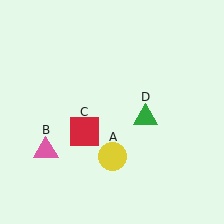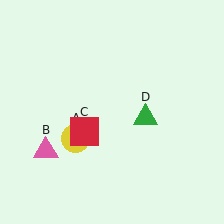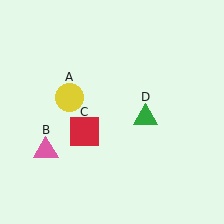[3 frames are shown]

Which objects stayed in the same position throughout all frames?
Pink triangle (object B) and red square (object C) and green triangle (object D) remained stationary.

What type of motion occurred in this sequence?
The yellow circle (object A) rotated clockwise around the center of the scene.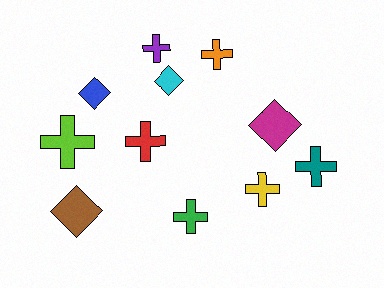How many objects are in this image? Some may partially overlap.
There are 11 objects.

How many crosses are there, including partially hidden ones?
There are 7 crosses.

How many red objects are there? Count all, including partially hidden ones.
There is 1 red object.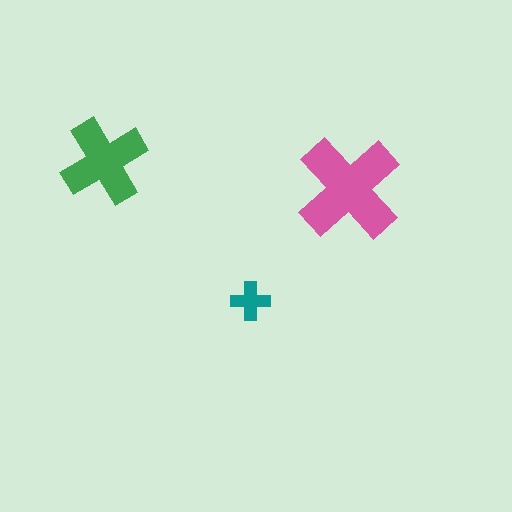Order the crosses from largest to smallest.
the pink one, the green one, the teal one.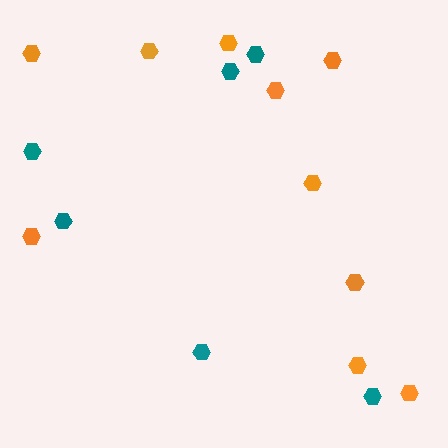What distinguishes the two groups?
There are 2 groups: one group of orange hexagons (10) and one group of teal hexagons (6).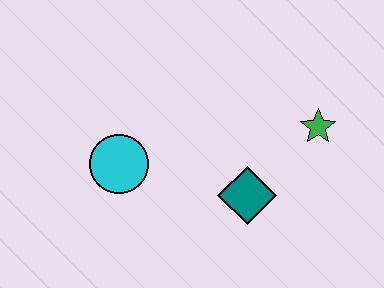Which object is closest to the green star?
The teal diamond is closest to the green star.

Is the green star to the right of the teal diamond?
Yes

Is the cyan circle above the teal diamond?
Yes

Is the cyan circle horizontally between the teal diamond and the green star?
No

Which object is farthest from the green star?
The cyan circle is farthest from the green star.